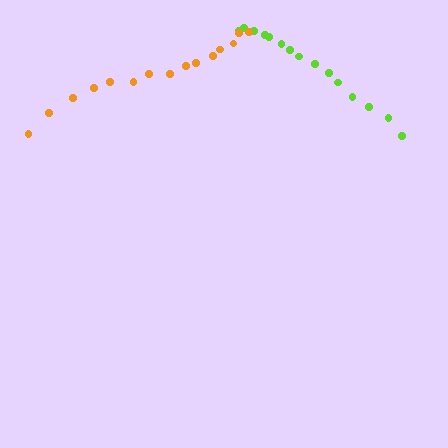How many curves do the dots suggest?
There are 2 distinct paths.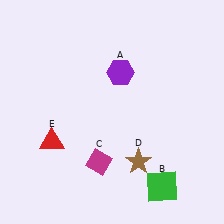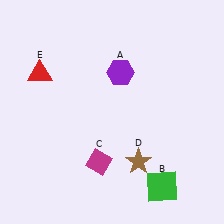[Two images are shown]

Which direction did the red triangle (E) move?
The red triangle (E) moved up.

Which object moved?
The red triangle (E) moved up.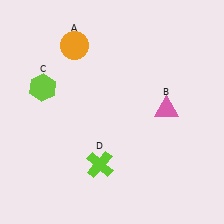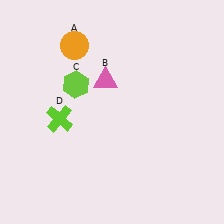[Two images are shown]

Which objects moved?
The objects that moved are: the pink triangle (B), the lime hexagon (C), the lime cross (D).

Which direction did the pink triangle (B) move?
The pink triangle (B) moved left.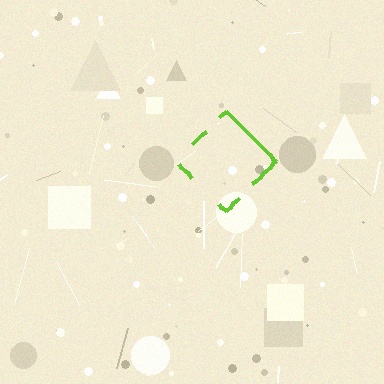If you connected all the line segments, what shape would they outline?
They would outline a diamond.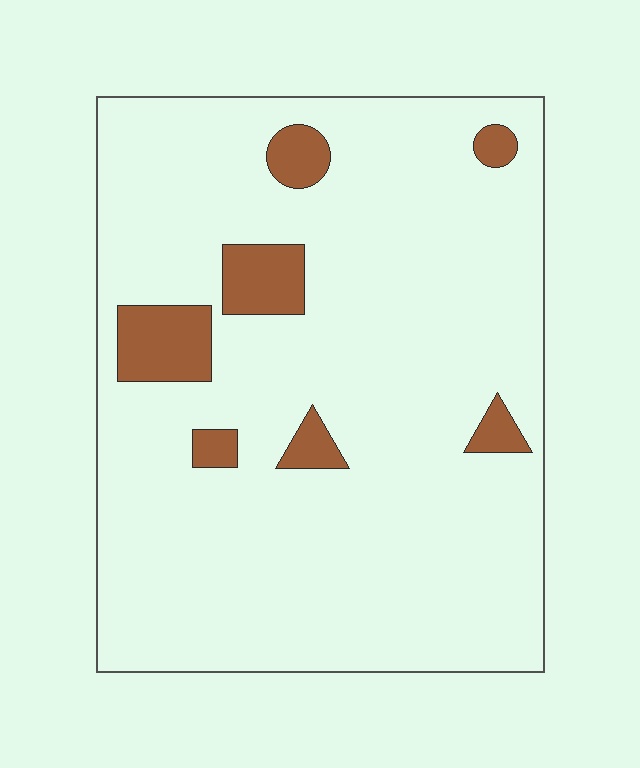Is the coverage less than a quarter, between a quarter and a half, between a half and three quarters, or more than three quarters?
Less than a quarter.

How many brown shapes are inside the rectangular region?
7.